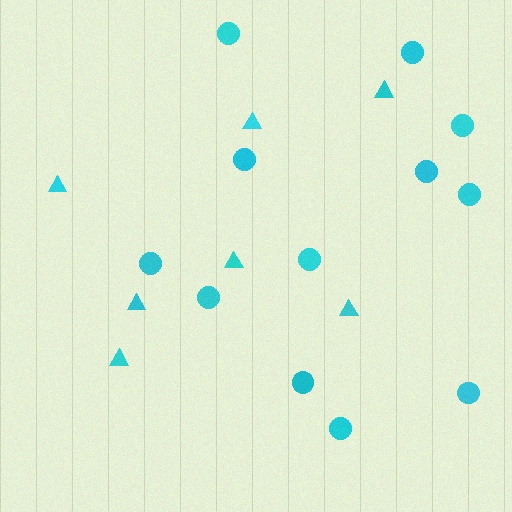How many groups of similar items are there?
There are 2 groups: one group of circles (12) and one group of triangles (7).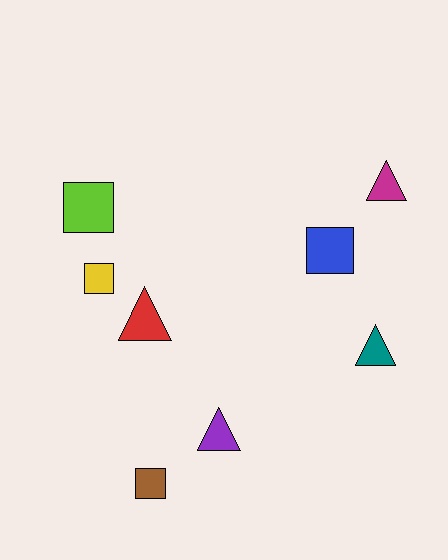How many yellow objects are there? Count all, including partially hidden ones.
There is 1 yellow object.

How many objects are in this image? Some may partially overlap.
There are 8 objects.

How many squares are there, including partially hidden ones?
There are 4 squares.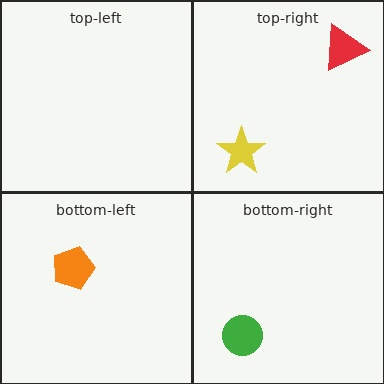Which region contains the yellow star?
The top-right region.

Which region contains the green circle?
The bottom-right region.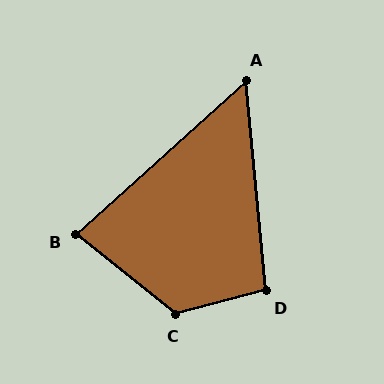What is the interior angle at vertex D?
Approximately 99 degrees (obtuse).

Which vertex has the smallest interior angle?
A, at approximately 53 degrees.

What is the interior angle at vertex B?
Approximately 81 degrees (acute).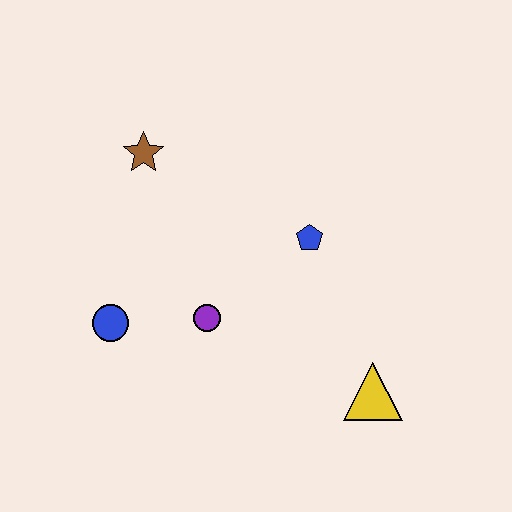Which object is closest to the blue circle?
The purple circle is closest to the blue circle.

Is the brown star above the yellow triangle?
Yes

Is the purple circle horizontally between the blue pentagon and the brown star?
Yes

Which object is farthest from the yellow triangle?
The brown star is farthest from the yellow triangle.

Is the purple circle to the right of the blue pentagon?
No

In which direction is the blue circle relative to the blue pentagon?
The blue circle is to the left of the blue pentagon.